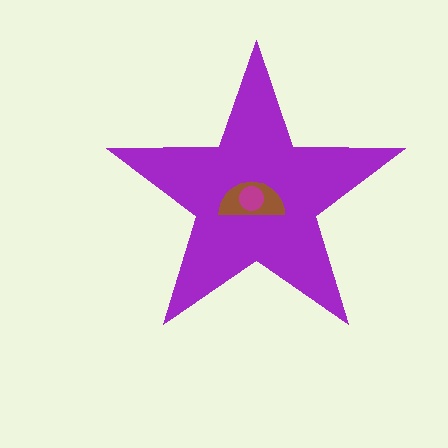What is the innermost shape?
The magenta circle.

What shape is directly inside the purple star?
The brown semicircle.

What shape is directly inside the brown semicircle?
The magenta circle.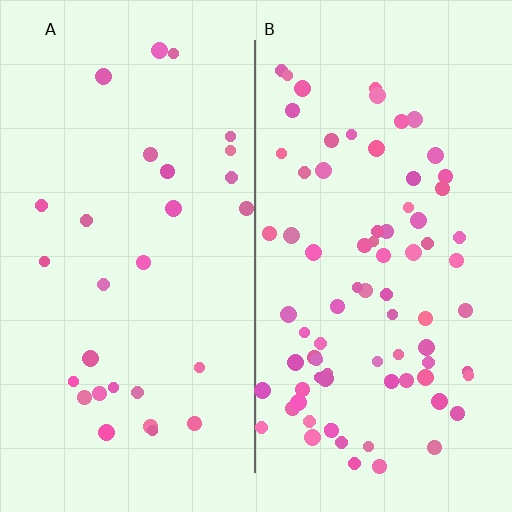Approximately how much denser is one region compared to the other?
Approximately 2.8× — region B over region A.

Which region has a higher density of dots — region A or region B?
B (the right).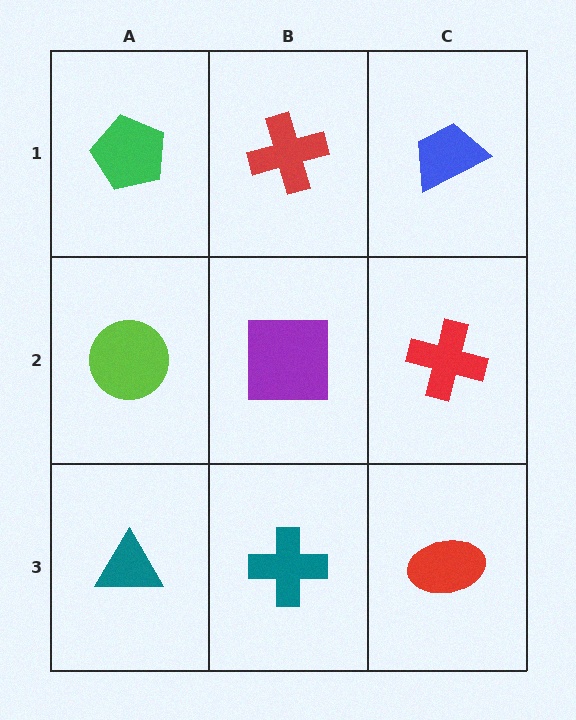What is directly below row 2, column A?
A teal triangle.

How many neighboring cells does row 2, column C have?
3.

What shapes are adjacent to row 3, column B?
A purple square (row 2, column B), a teal triangle (row 3, column A), a red ellipse (row 3, column C).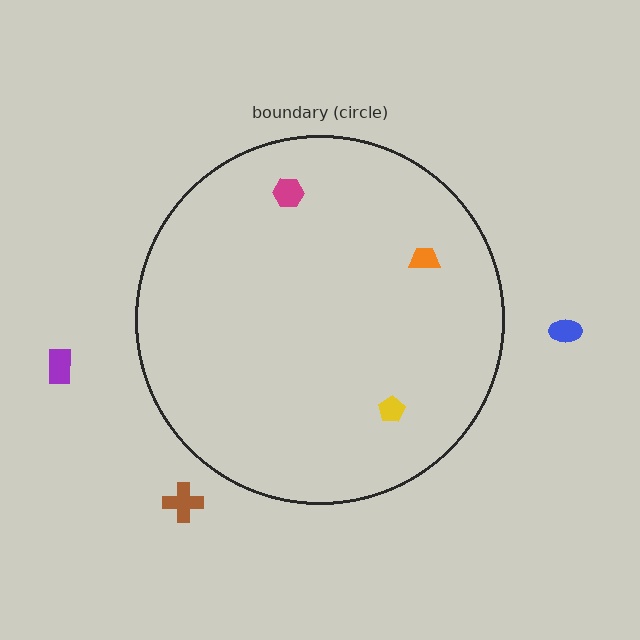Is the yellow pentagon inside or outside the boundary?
Inside.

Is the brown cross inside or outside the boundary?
Outside.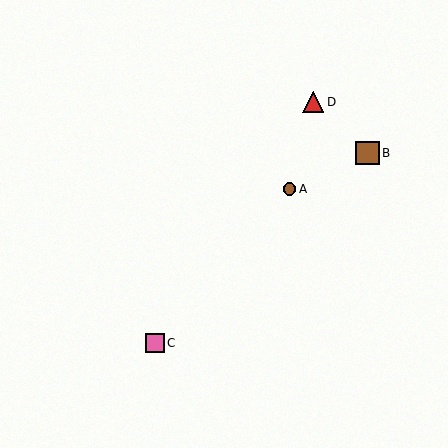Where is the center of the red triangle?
The center of the red triangle is at (313, 102).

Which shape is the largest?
The brown square (labeled B) is the largest.